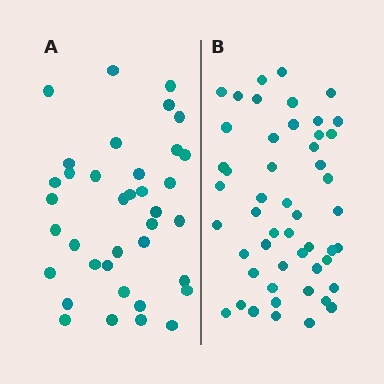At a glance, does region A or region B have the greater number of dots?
Region B (the right region) has more dots.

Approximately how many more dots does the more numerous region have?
Region B has approximately 15 more dots than region A.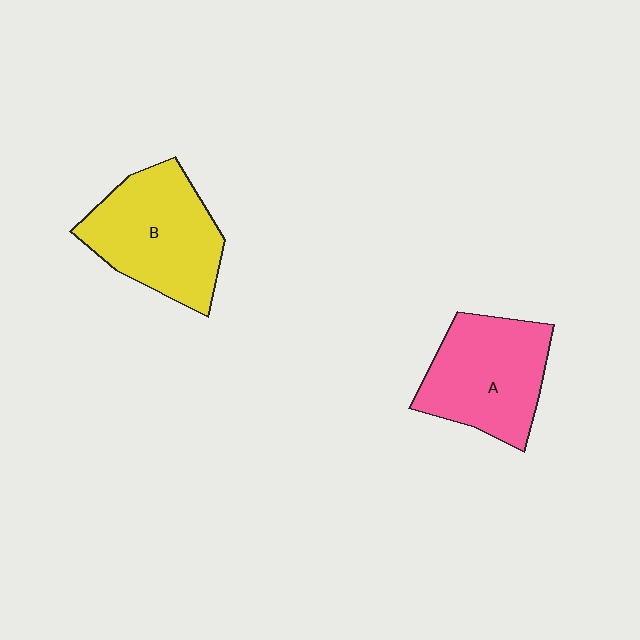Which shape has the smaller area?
Shape A (pink).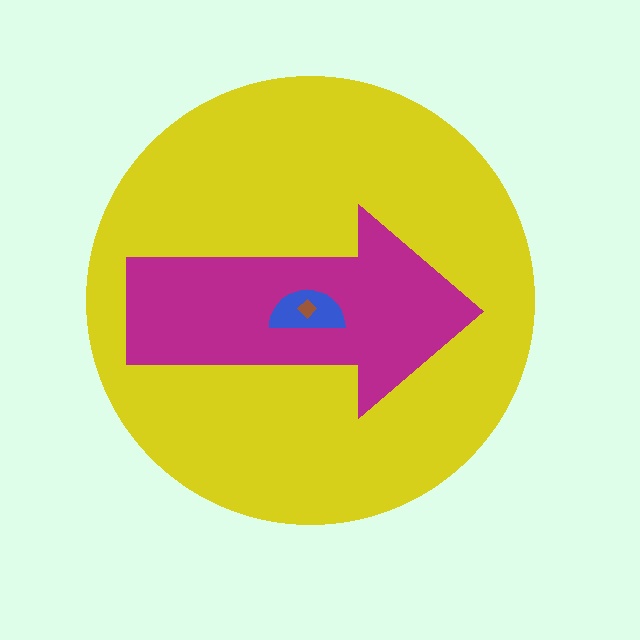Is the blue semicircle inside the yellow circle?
Yes.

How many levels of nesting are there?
4.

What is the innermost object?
The brown diamond.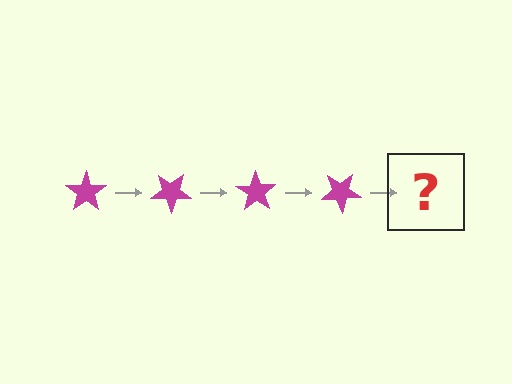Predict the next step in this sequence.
The next step is a magenta star rotated 140 degrees.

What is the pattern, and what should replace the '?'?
The pattern is that the star rotates 35 degrees each step. The '?' should be a magenta star rotated 140 degrees.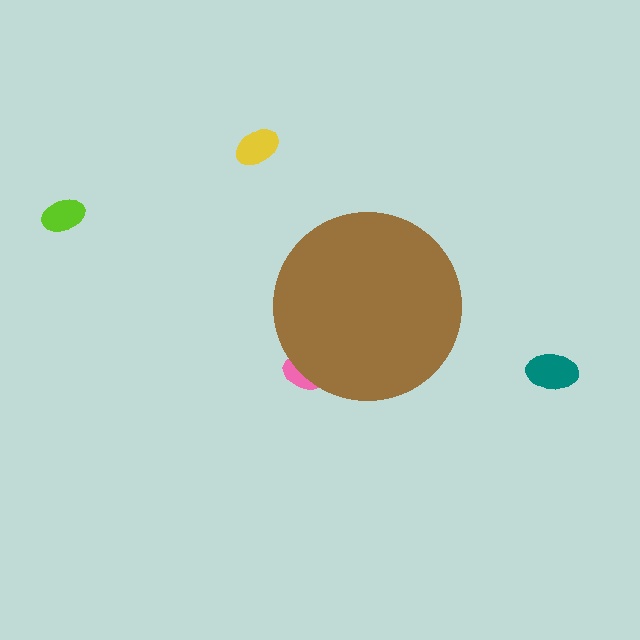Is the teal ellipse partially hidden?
No, the teal ellipse is fully visible.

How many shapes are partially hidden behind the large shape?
1 shape is partially hidden.